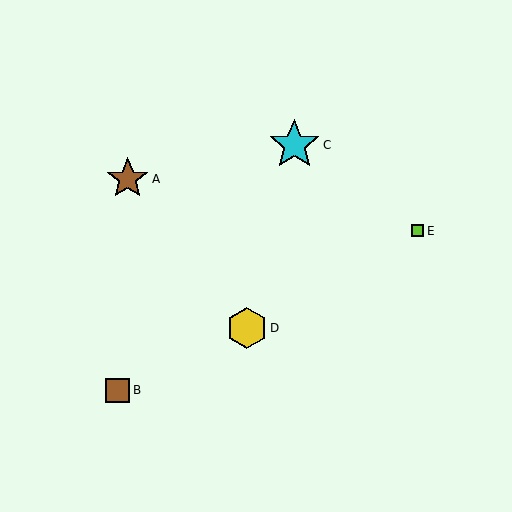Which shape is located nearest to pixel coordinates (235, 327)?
The yellow hexagon (labeled D) at (247, 328) is nearest to that location.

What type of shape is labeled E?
Shape E is a lime square.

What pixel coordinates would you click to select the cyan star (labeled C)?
Click at (294, 145) to select the cyan star C.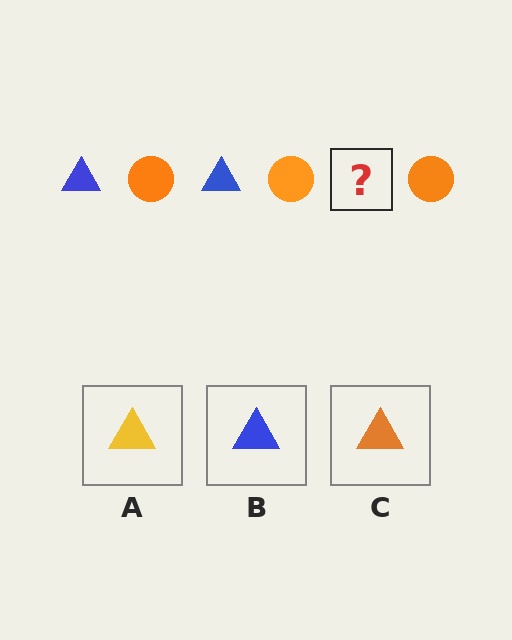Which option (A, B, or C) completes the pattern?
B.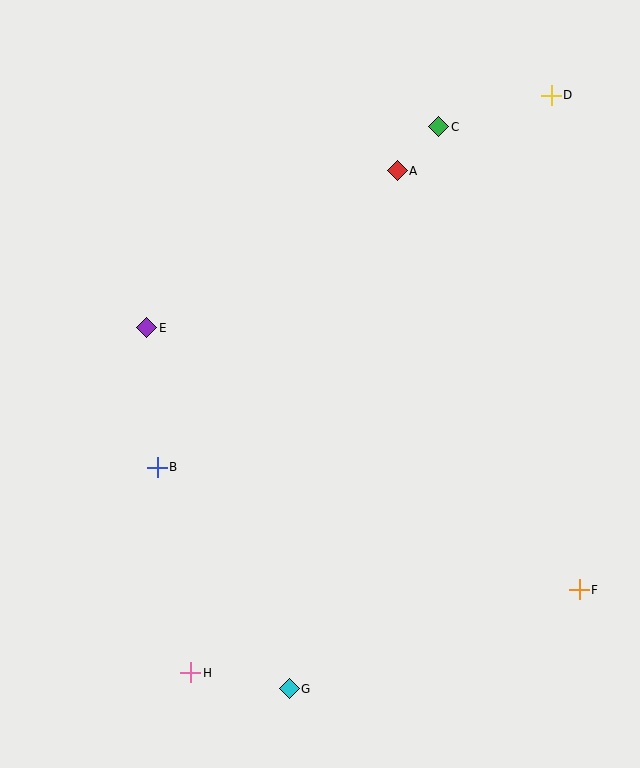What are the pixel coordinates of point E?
Point E is at (147, 328).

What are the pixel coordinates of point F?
Point F is at (579, 590).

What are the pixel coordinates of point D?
Point D is at (551, 95).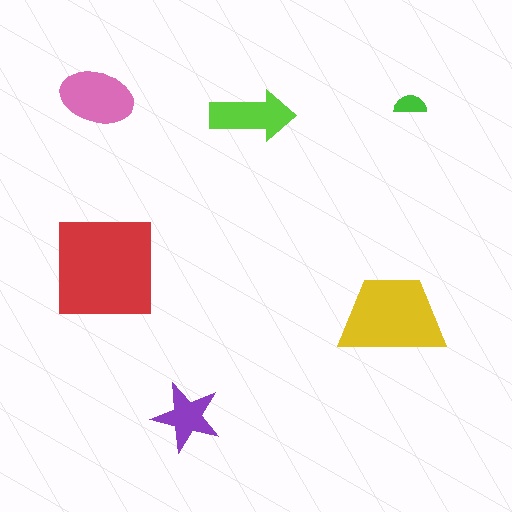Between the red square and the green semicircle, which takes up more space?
The red square.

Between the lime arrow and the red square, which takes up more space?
The red square.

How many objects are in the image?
There are 6 objects in the image.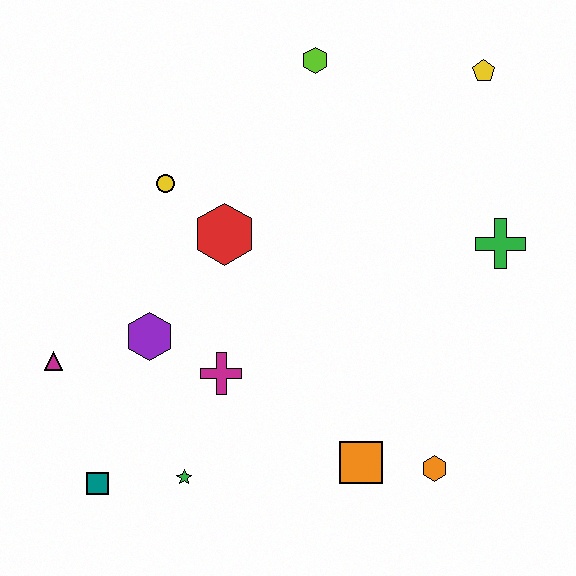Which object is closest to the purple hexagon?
The magenta cross is closest to the purple hexagon.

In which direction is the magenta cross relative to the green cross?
The magenta cross is to the left of the green cross.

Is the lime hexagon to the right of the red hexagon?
Yes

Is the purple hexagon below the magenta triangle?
No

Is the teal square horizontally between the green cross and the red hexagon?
No